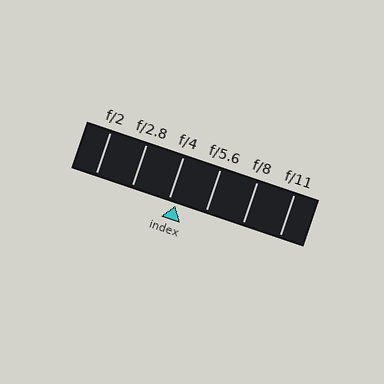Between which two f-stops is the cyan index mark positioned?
The index mark is between f/4 and f/5.6.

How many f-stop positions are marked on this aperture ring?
There are 6 f-stop positions marked.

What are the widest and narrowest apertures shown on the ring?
The widest aperture shown is f/2 and the narrowest is f/11.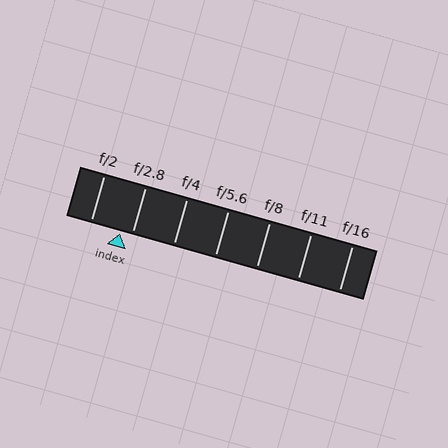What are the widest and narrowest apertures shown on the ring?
The widest aperture shown is f/2 and the narrowest is f/16.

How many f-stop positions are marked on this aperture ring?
There are 7 f-stop positions marked.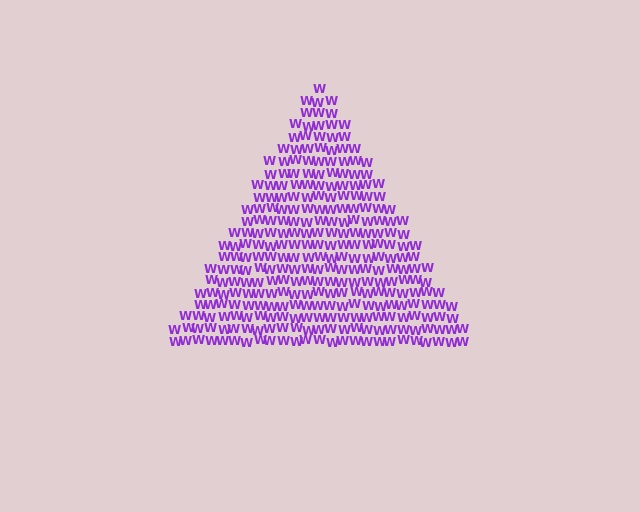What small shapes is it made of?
It is made of small letter W's.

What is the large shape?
The large shape is a triangle.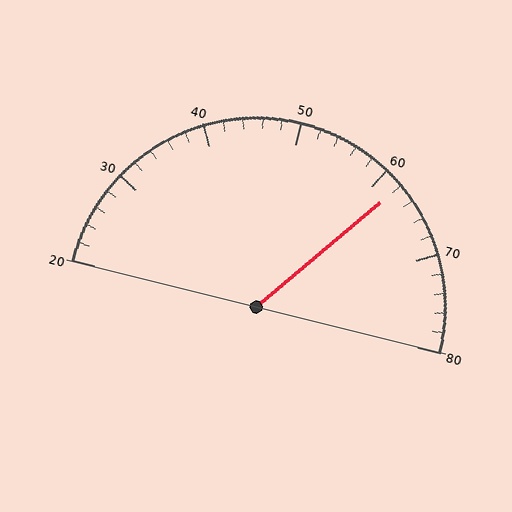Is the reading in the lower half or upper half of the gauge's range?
The reading is in the upper half of the range (20 to 80).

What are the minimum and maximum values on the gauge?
The gauge ranges from 20 to 80.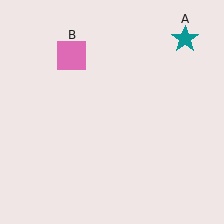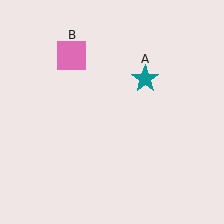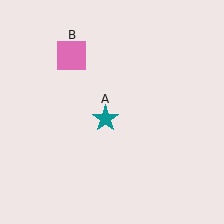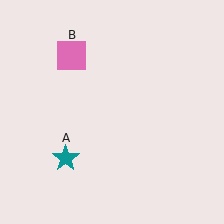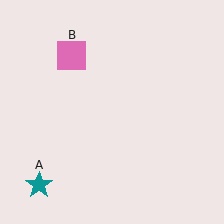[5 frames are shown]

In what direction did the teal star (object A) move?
The teal star (object A) moved down and to the left.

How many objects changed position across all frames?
1 object changed position: teal star (object A).